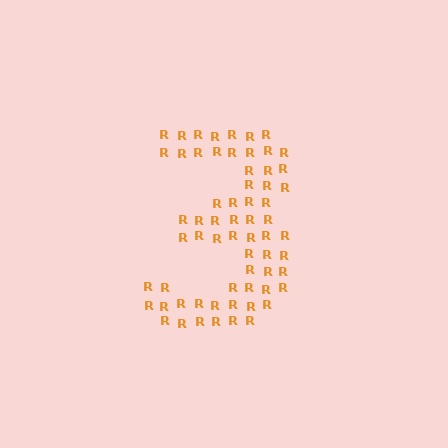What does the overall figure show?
The overall figure shows the digit 3.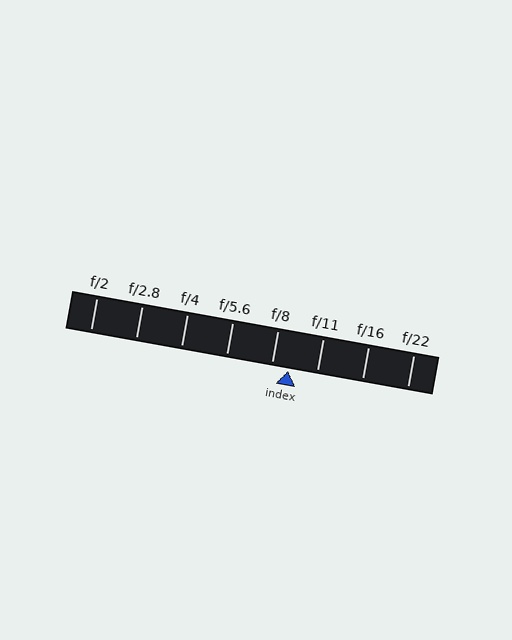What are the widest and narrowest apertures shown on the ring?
The widest aperture shown is f/2 and the narrowest is f/22.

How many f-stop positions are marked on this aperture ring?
There are 8 f-stop positions marked.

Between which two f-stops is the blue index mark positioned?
The index mark is between f/8 and f/11.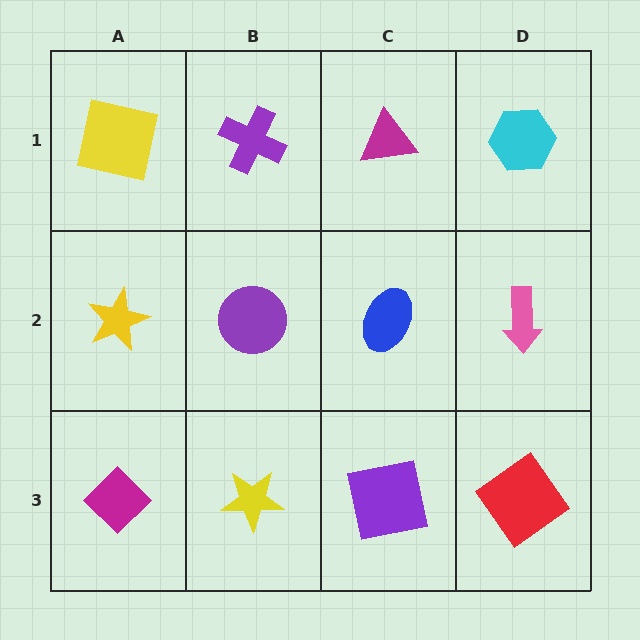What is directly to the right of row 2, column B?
A blue ellipse.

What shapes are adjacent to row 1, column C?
A blue ellipse (row 2, column C), a purple cross (row 1, column B), a cyan hexagon (row 1, column D).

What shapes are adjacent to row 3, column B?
A purple circle (row 2, column B), a magenta diamond (row 3, column A), a purple square (row 3, column C).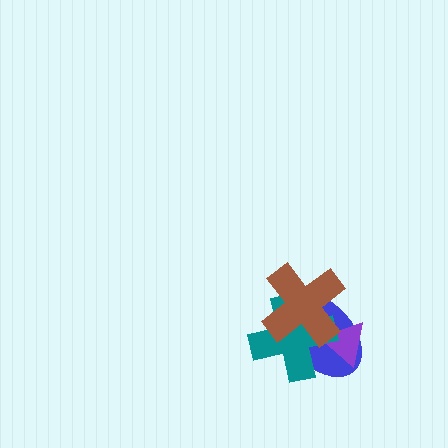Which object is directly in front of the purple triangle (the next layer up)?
The teal cross is directly in front of the purple triangle.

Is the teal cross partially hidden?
Yes, it is partially covered by another shape.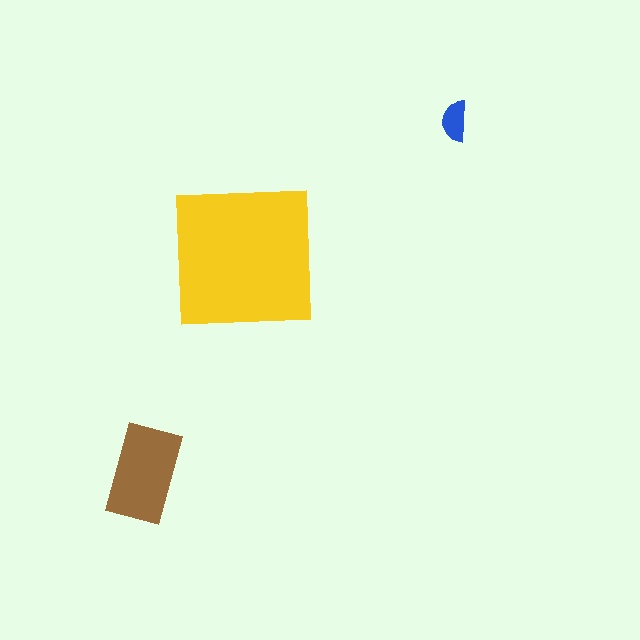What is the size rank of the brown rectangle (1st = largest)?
2nd.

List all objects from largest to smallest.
The yellow square, the brown rectangle, the blue semicircle.